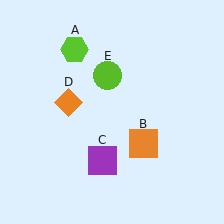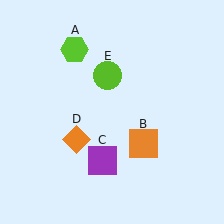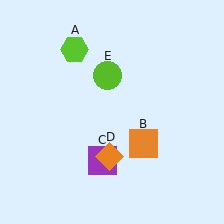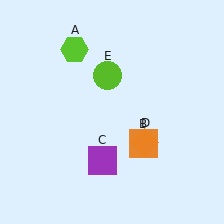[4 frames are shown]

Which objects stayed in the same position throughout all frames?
Lime hexagon (object A) and orange square (object B) and purple square (object C) and lime circle (object E) remained stationary.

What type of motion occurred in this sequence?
The orange diamond (object D) rotated counterclockwise around the center of the scene.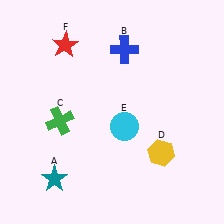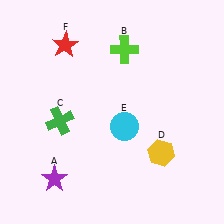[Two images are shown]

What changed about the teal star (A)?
In Image 1, A is teal. In Image 2, it changed to purple.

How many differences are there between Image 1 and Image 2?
There are 2 differences between the two images.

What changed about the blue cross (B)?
In Image 1, B is blue. In Image 2, it changed to lime.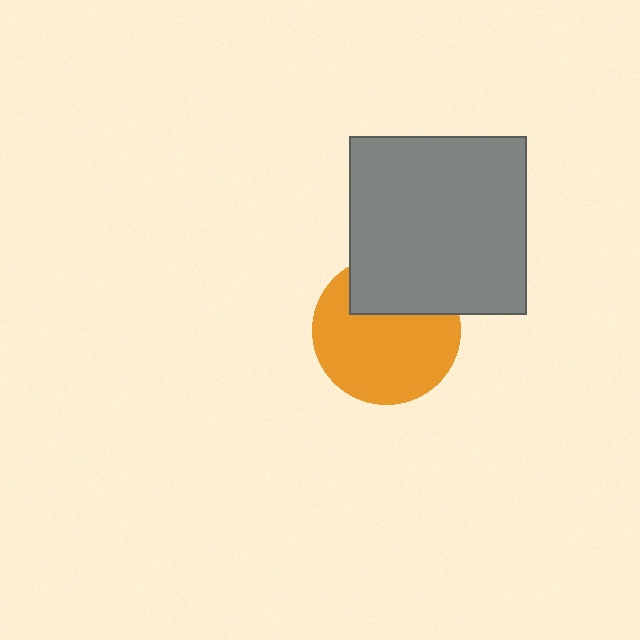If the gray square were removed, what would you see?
You would see the complete orange circle.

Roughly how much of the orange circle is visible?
Most of it is visible (roughly 69%).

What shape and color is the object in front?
The object in front is a gray square.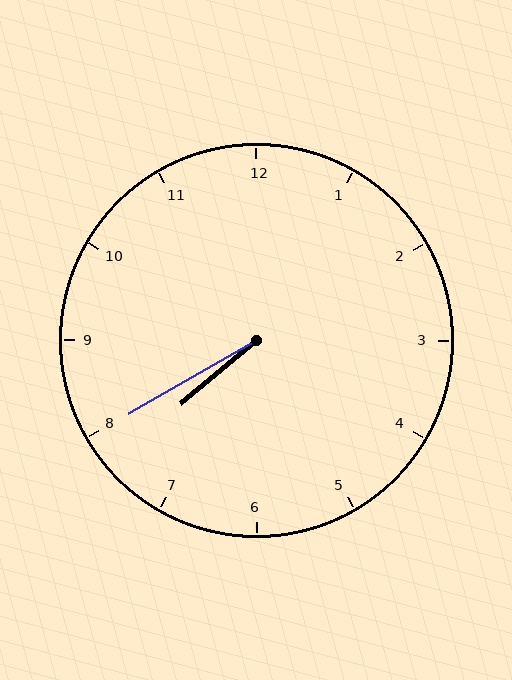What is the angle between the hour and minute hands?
Approximately 10 degrees.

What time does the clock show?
7:40.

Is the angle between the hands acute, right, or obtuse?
It is acute.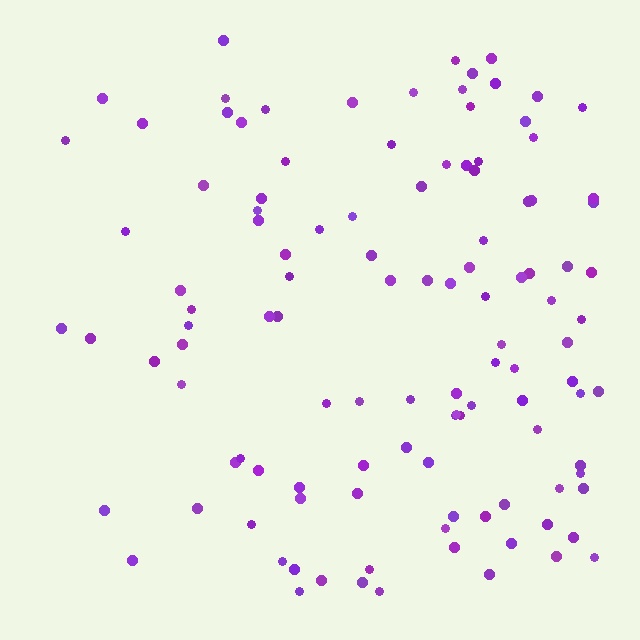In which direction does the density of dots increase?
From left to right, with the right side densest.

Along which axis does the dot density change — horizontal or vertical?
Horizontal.